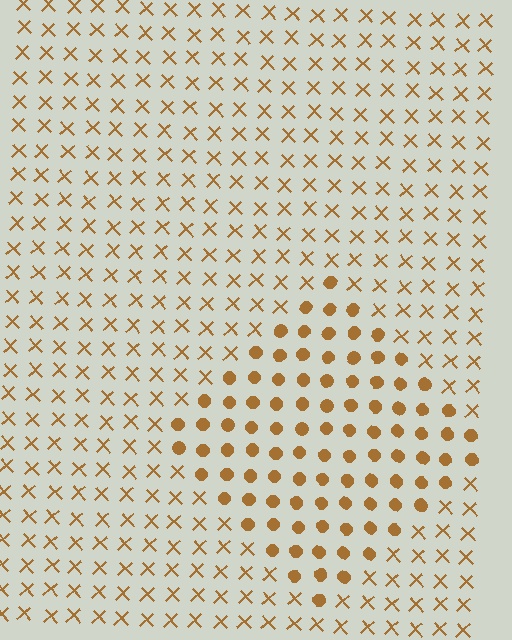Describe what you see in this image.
The image is filled with small brown elements arranged in a uniform grid. A diamond-shaped region contains circles, while the surrounding area contains X marks. The boundary is defined purely by the change in element shape.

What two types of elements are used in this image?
The image uses circles inside the diamond region and X marks outside it.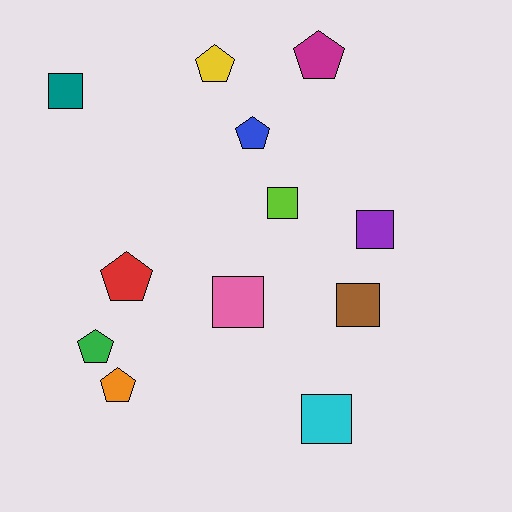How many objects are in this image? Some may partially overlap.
There are 12 objects.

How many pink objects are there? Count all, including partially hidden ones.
There is 1 pink object.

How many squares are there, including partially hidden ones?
There are 6 squares.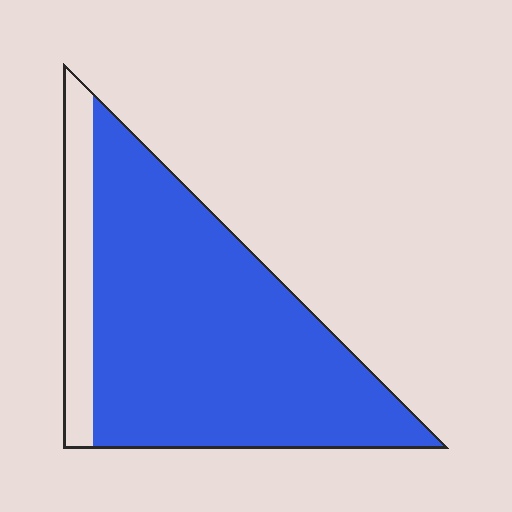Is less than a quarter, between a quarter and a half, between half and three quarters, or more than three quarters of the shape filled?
More than three quarters.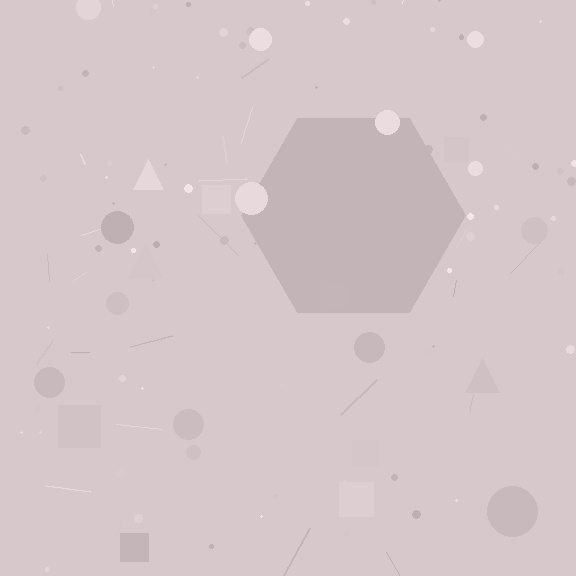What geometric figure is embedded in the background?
A hexagon is embedded in the background.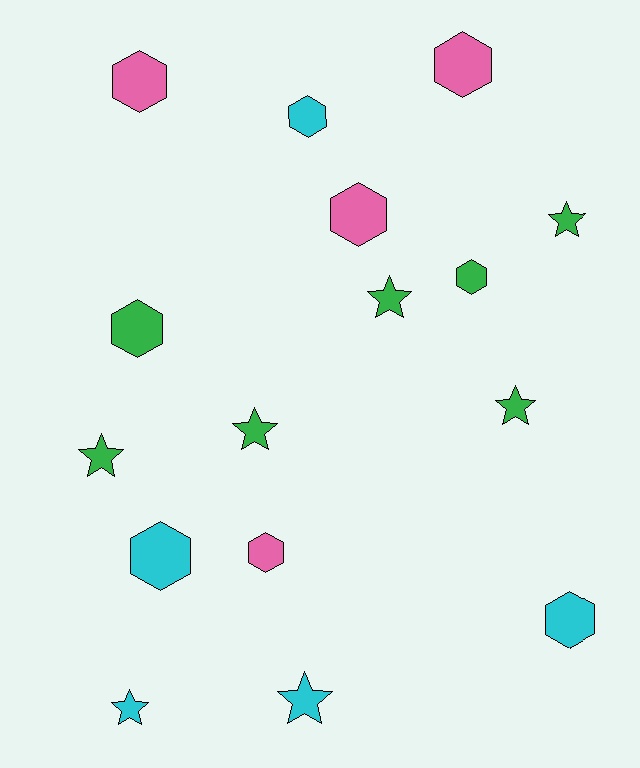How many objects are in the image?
There are 16 objects.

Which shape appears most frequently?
Hexagon, with 9 objects.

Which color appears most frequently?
Green, with 7 objects.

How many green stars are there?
There are 5 green stars.